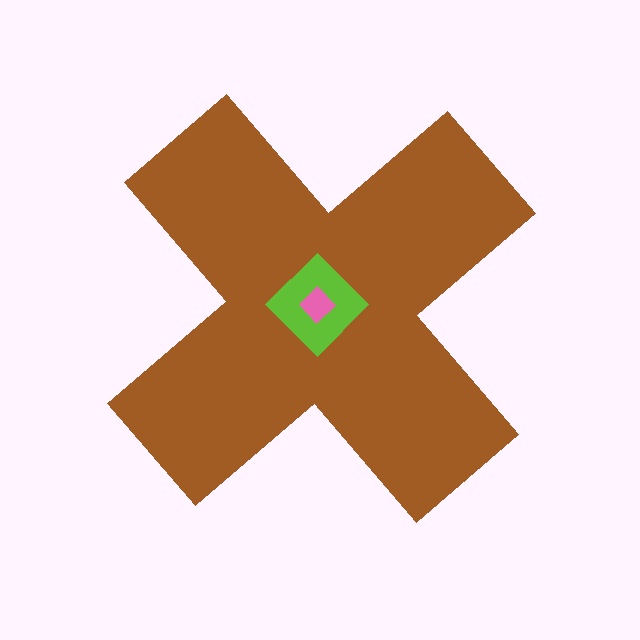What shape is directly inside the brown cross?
The lime diamond.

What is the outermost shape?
The brown cross.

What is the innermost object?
The pink diamond.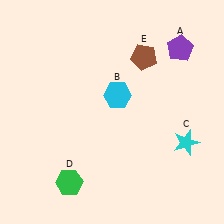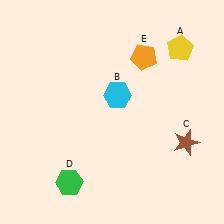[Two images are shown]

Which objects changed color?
A changed from purple to yellow. C changed from cyan to brown. E changed from brown to orange.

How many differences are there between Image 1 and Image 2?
There are 3 differences between the two images.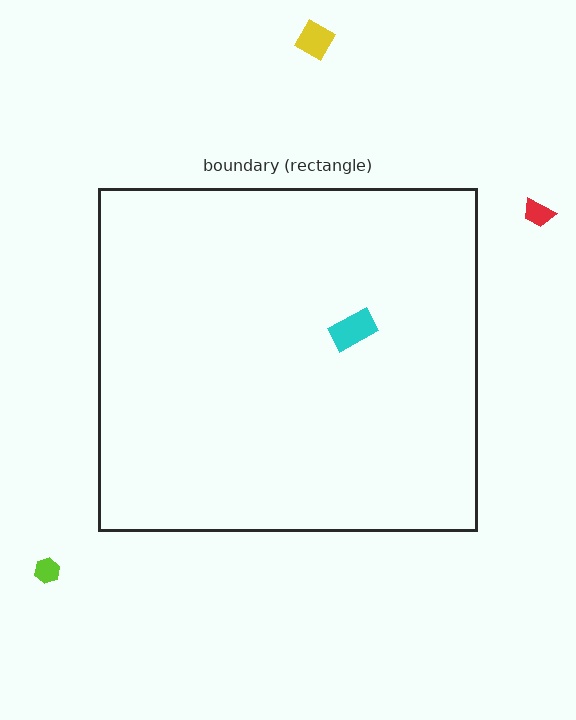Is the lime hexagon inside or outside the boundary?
Outside.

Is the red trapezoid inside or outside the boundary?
Outside.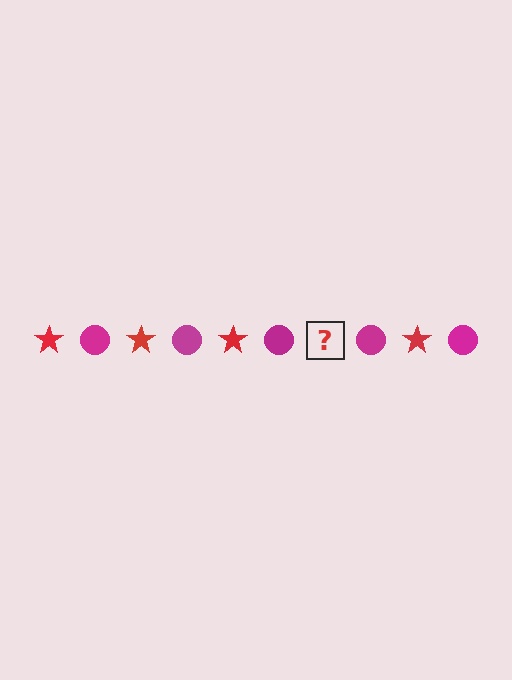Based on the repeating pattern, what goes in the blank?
The blank should be a red star.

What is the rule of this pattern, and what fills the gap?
The rule is that the pattern alternates between red star and magenta circle. The gap should be filled with a red star.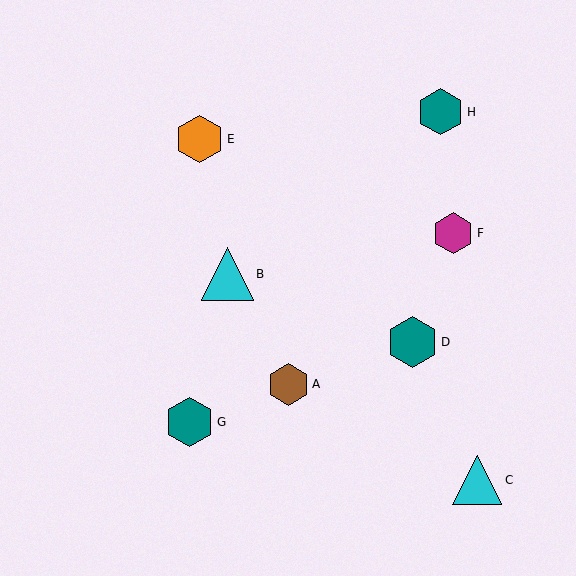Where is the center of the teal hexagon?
The center of the teal hexagon is at (441, 112).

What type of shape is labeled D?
Shape D is a teal hexagon.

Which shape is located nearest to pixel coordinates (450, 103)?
The teal hexagon (labeled H) at (441, 112) is nearest to that location.